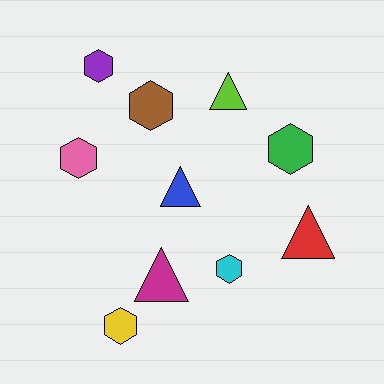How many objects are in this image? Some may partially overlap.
There are 10 objects.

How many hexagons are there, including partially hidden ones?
There are 6 hexagons.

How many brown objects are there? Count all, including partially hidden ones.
There is 1 brown object.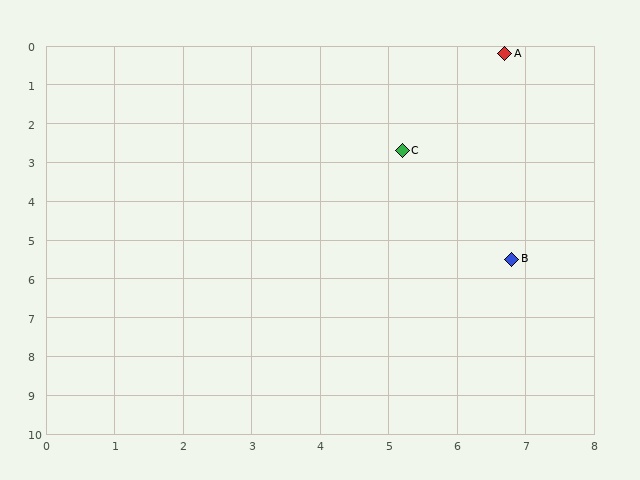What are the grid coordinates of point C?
Point C is at approximately (5.2, 2.7).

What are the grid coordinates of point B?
Point B is at approximately (6.8, 5.5).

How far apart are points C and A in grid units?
Points C and A are about 2.9 grid units apart.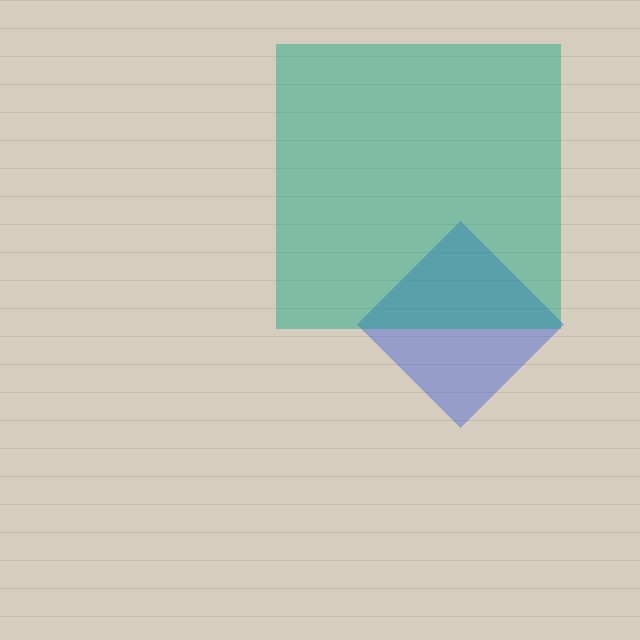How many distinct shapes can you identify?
There are 2 distinct shapes: a blue diamond, a teal square.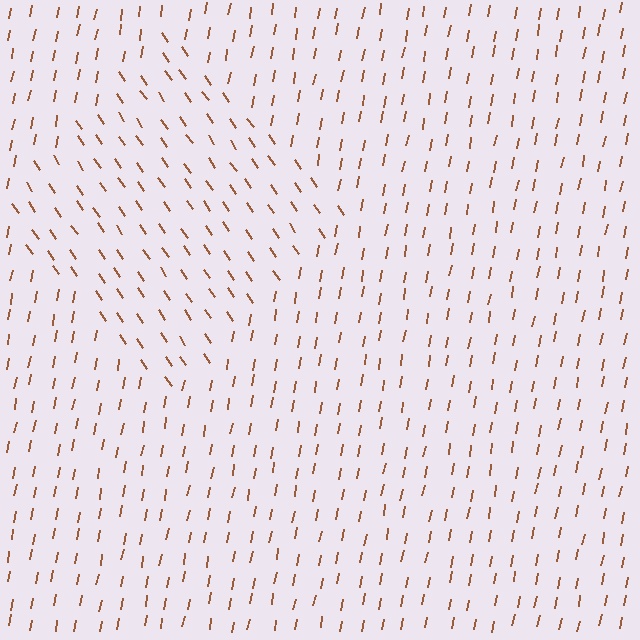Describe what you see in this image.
The image is filled with small brown line segments. A diamond region in the image has lines oriented differently from the surrounding lines, creating a visible texture boundary.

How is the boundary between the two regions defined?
The boundary is defined purely by a change in line orientation (approximately 45 degrees difference). All lines are the same color and thickness.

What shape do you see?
I see a diamond.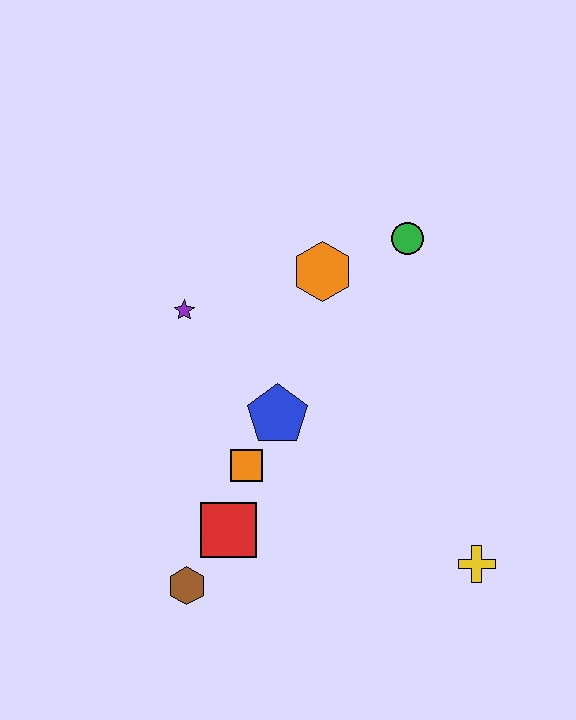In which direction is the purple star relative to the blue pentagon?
The purple star is above the blue pentagon.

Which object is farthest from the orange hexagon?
The brown hexagon is farthest from the orange hexagon.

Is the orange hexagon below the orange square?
No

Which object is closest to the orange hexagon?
The green circle is closest to the orange hexagon.